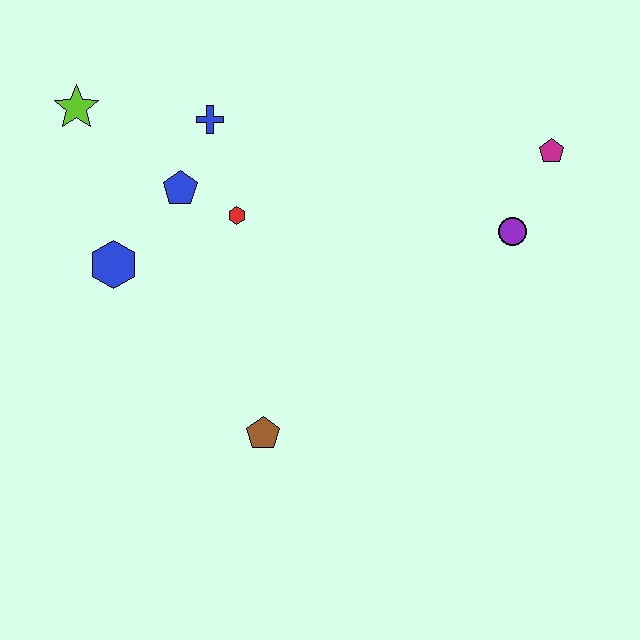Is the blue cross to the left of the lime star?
No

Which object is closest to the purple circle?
The magenta pentagon is closest to the purple circle.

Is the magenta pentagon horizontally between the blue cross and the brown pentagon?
No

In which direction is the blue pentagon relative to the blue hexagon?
The blue pentagon is above the blue hexagon.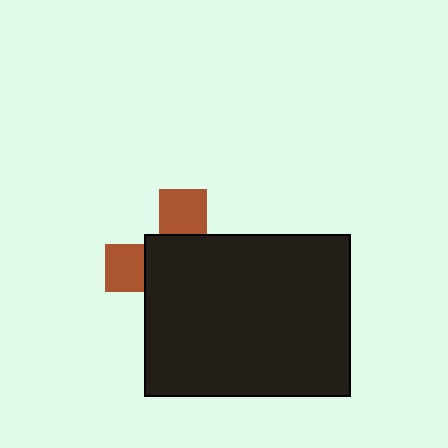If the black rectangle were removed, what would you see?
You would see the complete brown cross.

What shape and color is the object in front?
The object in front is a black rectangle.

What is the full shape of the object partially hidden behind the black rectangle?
The partially hidden object is a brown cross.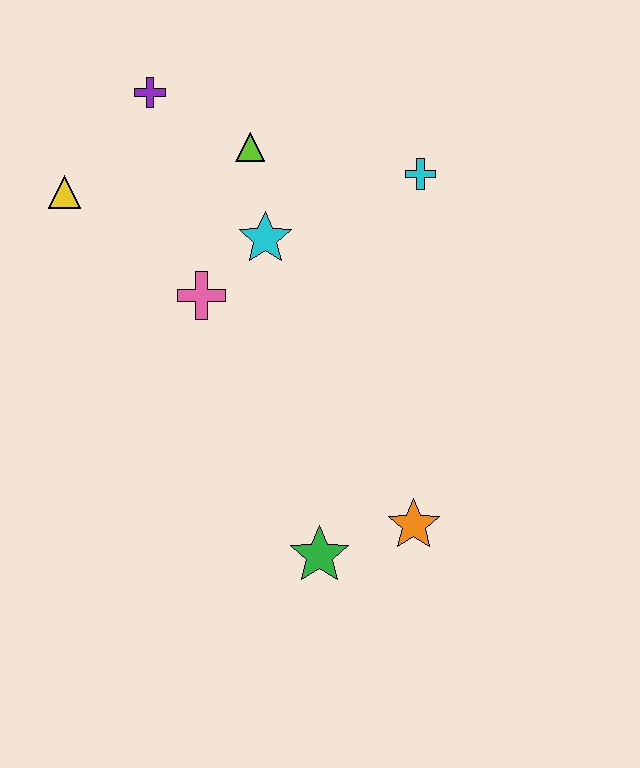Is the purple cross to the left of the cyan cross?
Yes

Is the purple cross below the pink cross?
No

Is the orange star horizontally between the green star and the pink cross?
No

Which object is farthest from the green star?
The purple cross is farthest from the green star.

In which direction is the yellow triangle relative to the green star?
The yellow triangle is above the green star.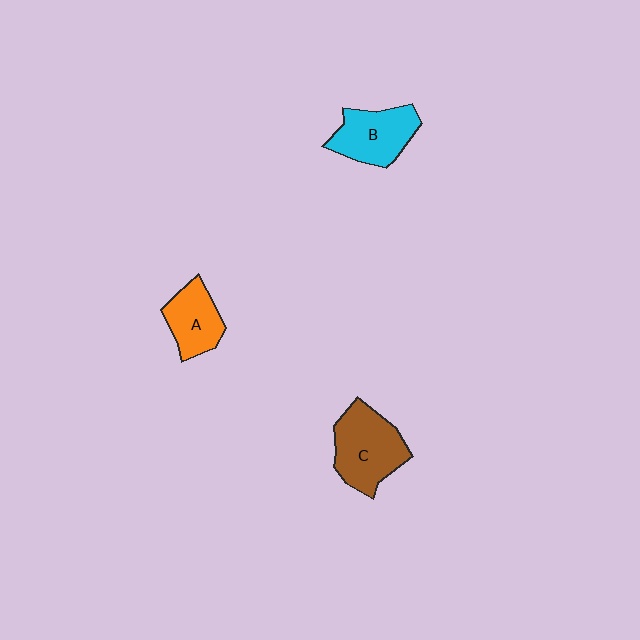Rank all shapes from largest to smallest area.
From largest to smallest: C (brown), B (cyan), A (orange).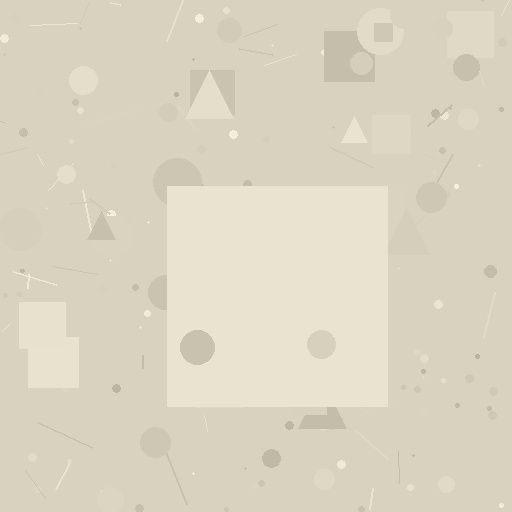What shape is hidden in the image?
A square is hidden in the image.